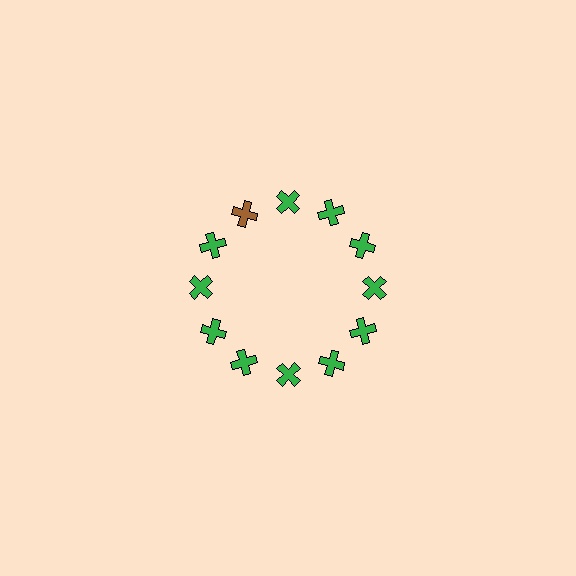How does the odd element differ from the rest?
It has a different color: brown instead of green.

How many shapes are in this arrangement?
There are 12 shapes arranged in a ring pattern.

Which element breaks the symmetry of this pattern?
The brown cross at roughly the 11 o'clock position breaks the symmetry. All other shapes are green crosses.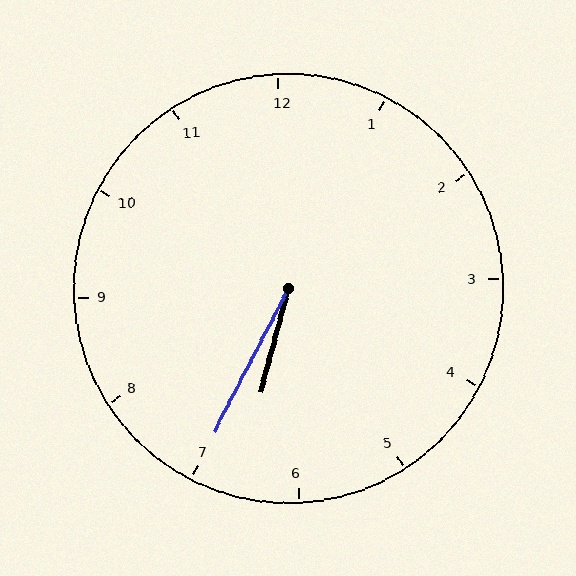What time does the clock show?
6:35.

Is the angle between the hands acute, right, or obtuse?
It is acute.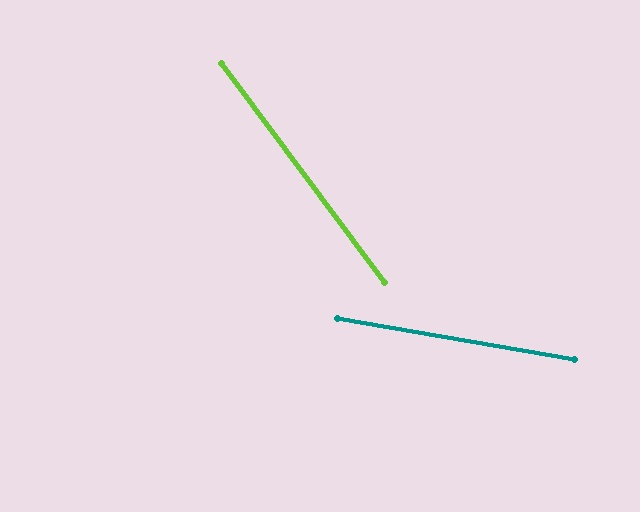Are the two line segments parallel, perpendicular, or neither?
Neither parallel nor perpendicular — they differ by about 43°.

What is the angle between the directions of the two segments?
Approximately 43 degrees.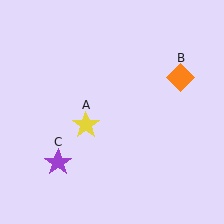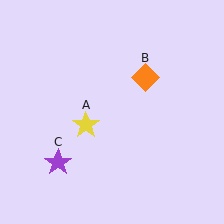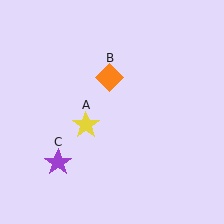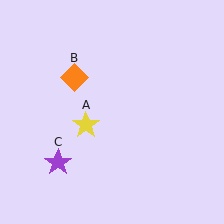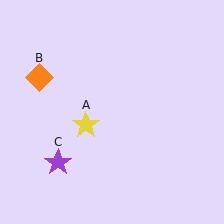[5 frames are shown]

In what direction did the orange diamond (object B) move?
The orange diamond (object B) moved left.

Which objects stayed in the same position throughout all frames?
Yellow star (object A) and purple star (object C) remained stationary.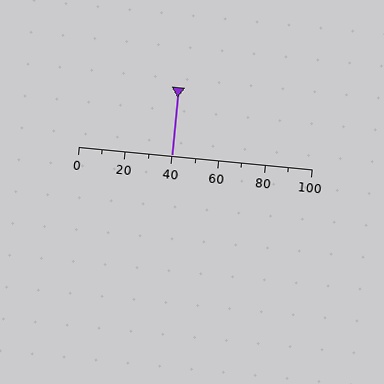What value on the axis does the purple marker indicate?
The marker indicates approximately 40.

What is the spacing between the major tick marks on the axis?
The major ticks are spaced 20 apart.